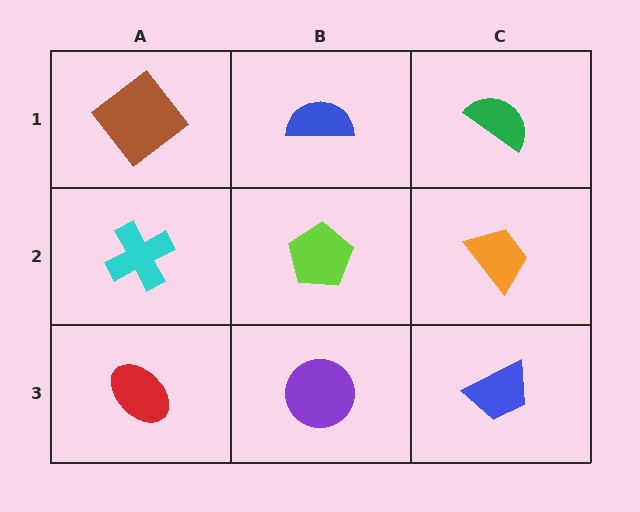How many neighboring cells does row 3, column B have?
3.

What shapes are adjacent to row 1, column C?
An orange trapezoid (row 2, column C), a blue semicircle (row 1, column B).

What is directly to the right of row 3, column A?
A purple circle.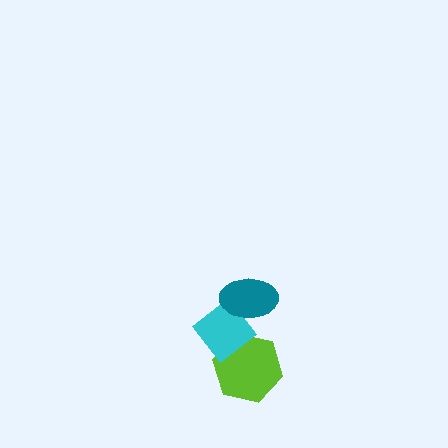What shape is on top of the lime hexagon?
The cyan diamond is on top of the lime hexagon.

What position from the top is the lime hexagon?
The lime hexagon is 3rd from the top.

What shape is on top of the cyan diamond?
The teal ellipse is on top of the cyan diamond.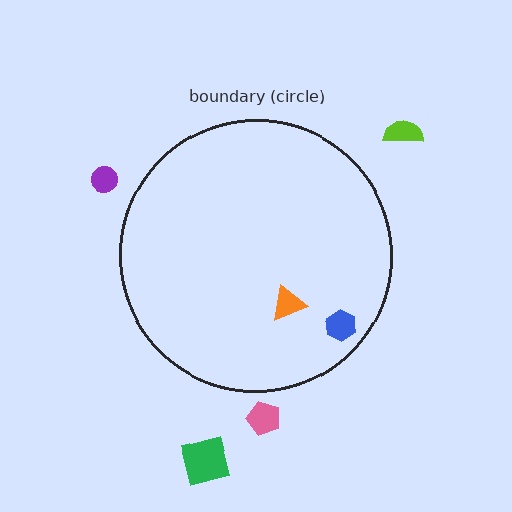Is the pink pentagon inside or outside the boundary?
Outside.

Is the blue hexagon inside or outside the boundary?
Inside.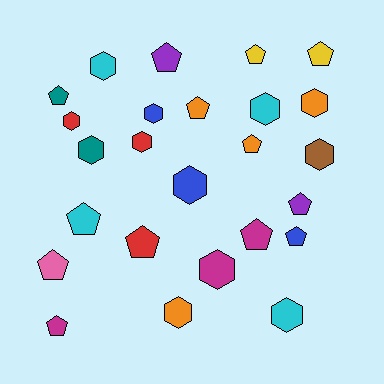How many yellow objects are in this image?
There are 2 yellow objects.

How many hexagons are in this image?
There are 12 hexagons.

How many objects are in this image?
There are 25 objects.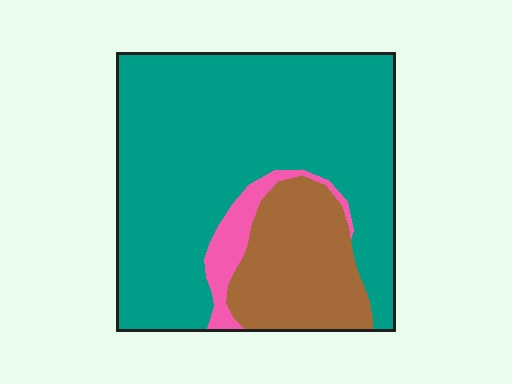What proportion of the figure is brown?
Brown covers 21% of the figure.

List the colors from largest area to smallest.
From largest to smallest: teal, brown, pink.